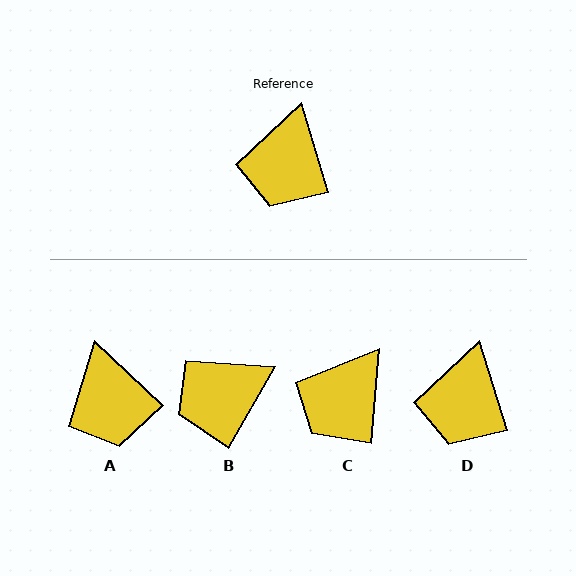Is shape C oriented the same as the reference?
No, it is off by about 22 degrees.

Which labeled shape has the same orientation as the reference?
D.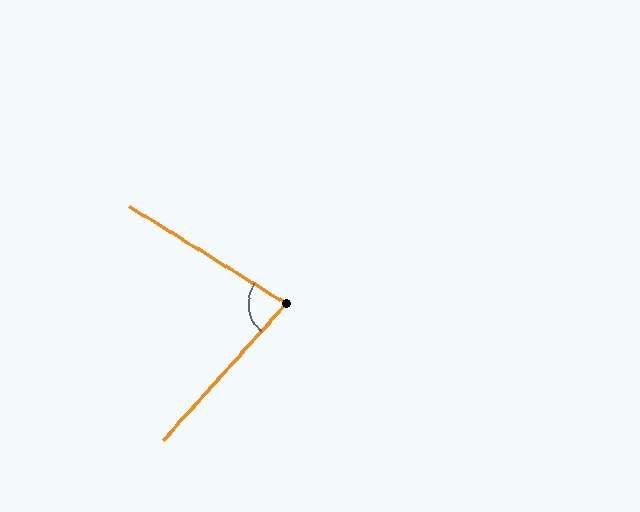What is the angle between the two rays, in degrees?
Approximately 80 degrees.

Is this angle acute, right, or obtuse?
It is acute.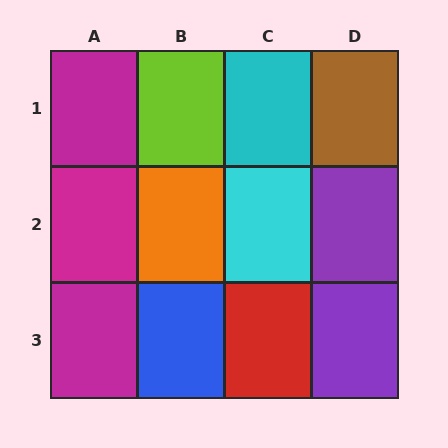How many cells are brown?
1 cell is brown.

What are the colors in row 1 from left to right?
Magenta, lime, cyan, brown.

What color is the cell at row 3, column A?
Magenta.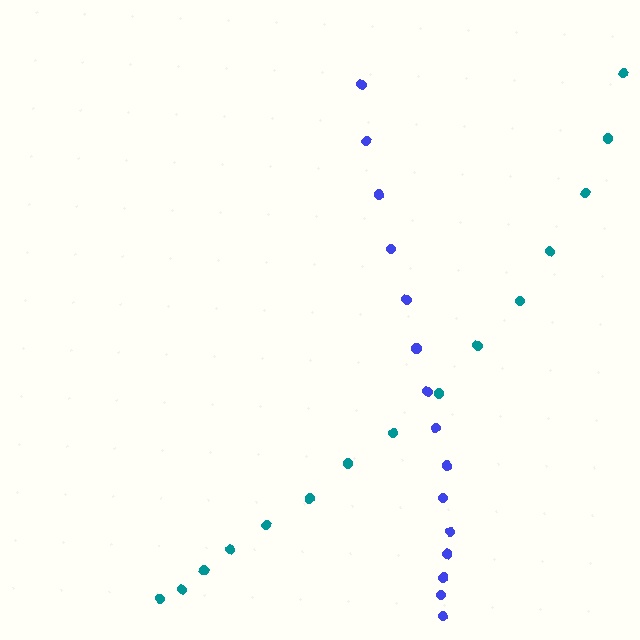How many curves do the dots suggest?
There are 2 distinct paths.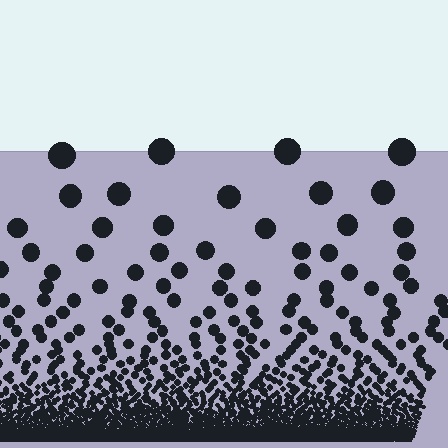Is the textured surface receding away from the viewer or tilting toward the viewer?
The surface appears to tilt toward the viewer. Texture elements get larger and sparser toward the top.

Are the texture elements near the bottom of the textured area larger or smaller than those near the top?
Smaller. The gradient is inverted — elements near the bottom are smaller and denser.